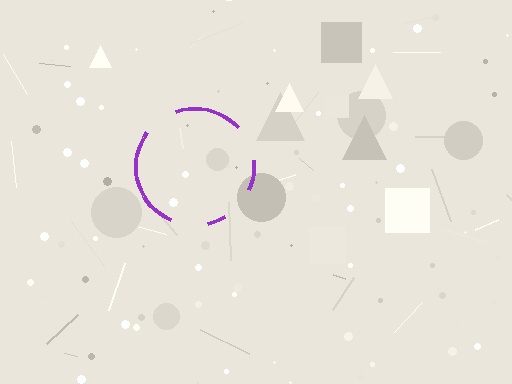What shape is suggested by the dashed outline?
The dashed outline suggests a circle.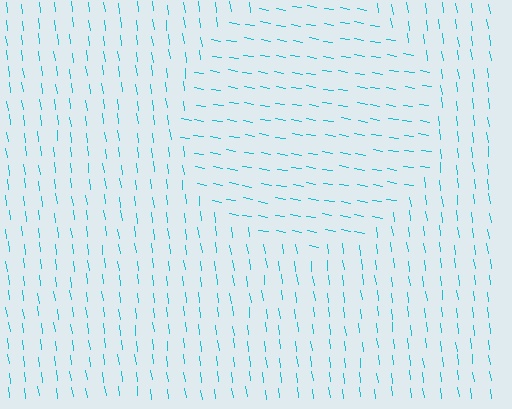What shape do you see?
I see a circle.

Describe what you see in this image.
The image is filled with small cyan line segments. A circle region in the image has lines oriented differently from the surrounding lines, creating a visible texture boundary.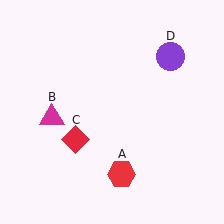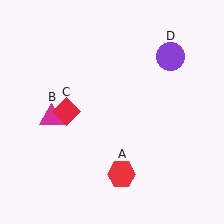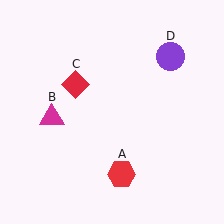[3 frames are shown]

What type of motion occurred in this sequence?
The red diamond (object C) rotated clockwise around the center of the scene.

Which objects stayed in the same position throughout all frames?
Red hexagon (object A) and magenta triangle (object B) and purple circle (object D) remained stationary.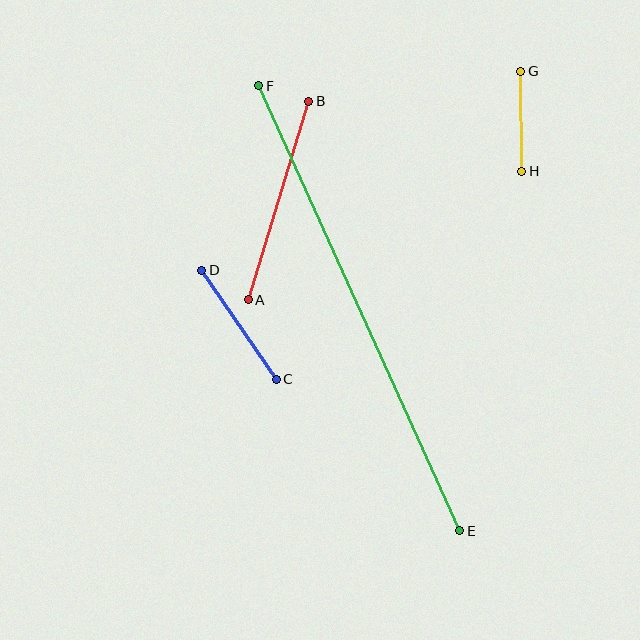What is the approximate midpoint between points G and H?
The midpoint is at approximately (521, 121) pixels.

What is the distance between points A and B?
The distance is approximately 208 pixels.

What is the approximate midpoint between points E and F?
The midpoint is at approximately (359, 308) pixels.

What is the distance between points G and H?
The distance is approximately 100 pixels.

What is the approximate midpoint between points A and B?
The midpoint is at approximately (278, 200) pixels.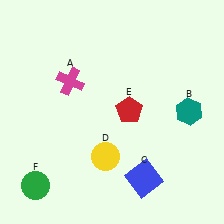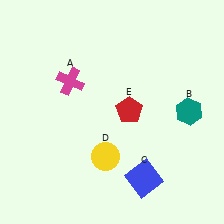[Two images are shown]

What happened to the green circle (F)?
The green circle (F) was removed in Image 2. It was in the bottom-left area of Image 1.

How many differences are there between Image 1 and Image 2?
There is 1 difference between the two images.